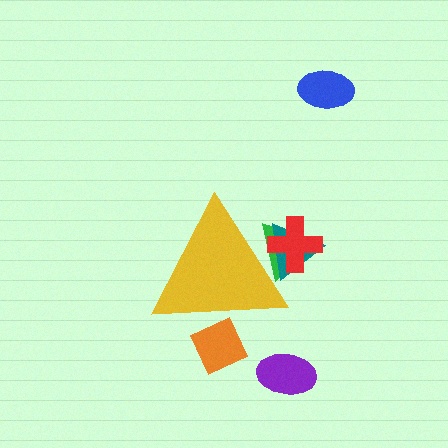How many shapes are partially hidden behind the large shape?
4 shapes are partially hidden.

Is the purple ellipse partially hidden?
No, the purple ellipse is fully visible.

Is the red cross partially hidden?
Yes, the red cross is partially hidden behind the yellow triangle.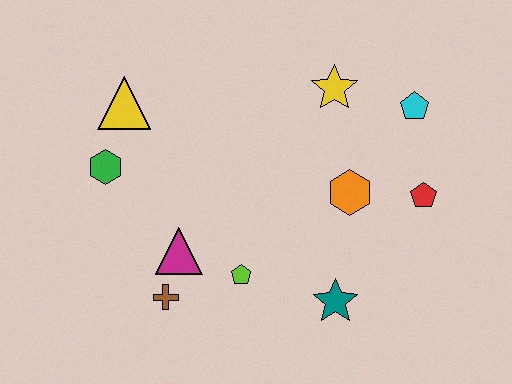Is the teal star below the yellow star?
Yes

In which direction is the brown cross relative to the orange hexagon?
The brown cross is to the left of the orange hexagon.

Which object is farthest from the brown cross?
The cyan pentagon is farthest from the brown cross.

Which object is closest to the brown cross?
The magenta triangle is closest to the brown cross.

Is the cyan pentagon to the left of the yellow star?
No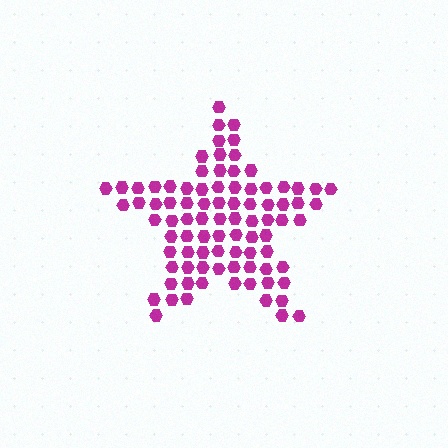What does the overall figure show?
The overall figure shows a star.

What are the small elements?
The small elements are hexagons.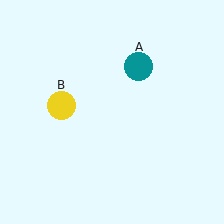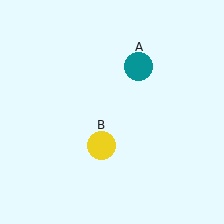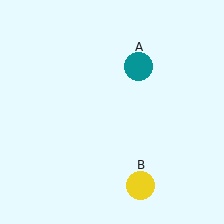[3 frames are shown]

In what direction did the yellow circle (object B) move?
The yellow circle (object B) moved down and to the right.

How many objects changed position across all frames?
1 object changed position: yellow circle (object B).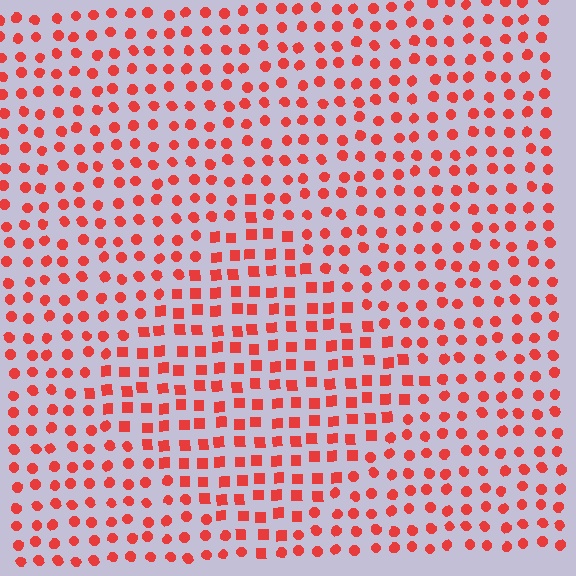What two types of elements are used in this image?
The image uses squares inside the diamond region and circles outside it.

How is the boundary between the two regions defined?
The boundary is defined by a change in element shape: squares inside vs. circles outside. All elements share the same color and spacing.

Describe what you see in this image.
The image is filled with small red elements arranged in a uniform grid. A diamond-shaped region contains squares, while the surrounding area contains circles. The boundary is defined purely by the change in element shape.